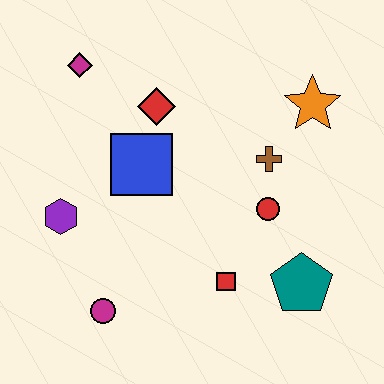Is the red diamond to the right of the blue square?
Yes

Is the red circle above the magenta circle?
Yes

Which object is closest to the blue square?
The red diamond is closest to the blue square.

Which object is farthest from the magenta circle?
The orange star is farthest from the magenta circle.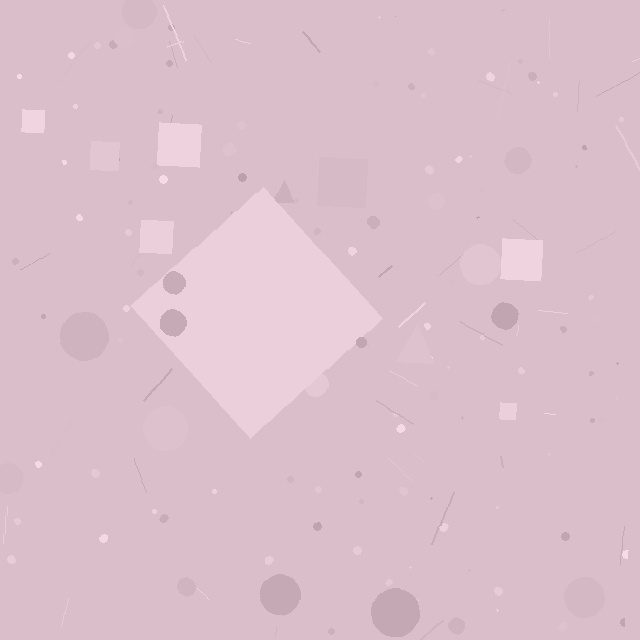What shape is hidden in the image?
A diamond is hidden in the image.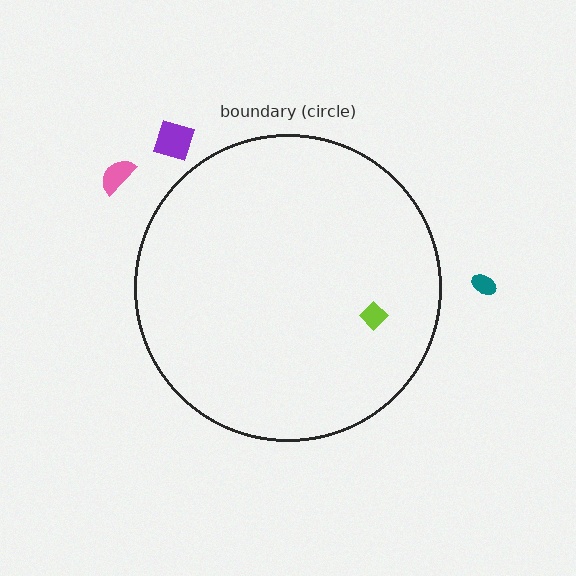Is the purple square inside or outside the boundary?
Outside.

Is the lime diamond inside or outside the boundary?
Inside.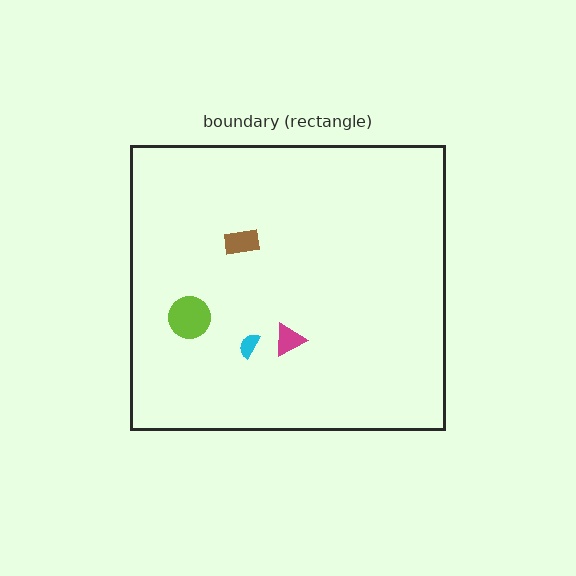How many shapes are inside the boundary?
4 inside, 0 outside.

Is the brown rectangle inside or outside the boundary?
Inside.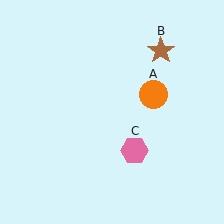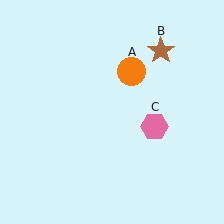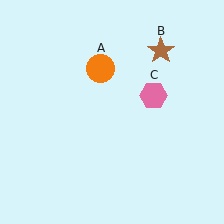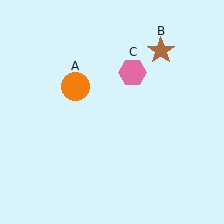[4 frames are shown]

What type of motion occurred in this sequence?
The orange circle (object A), pink hexagon (object C) rotated counterclockwise around the center of the scene.